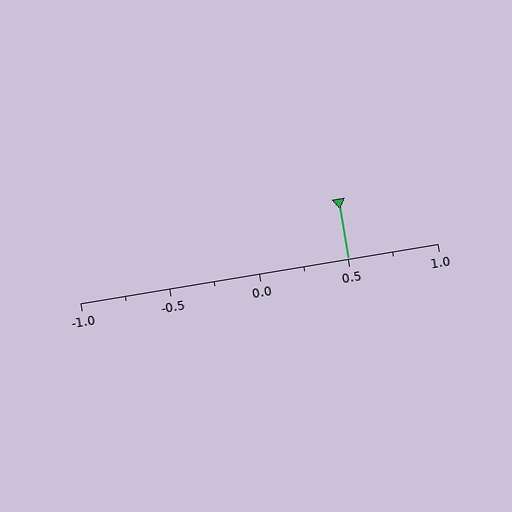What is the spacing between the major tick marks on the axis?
The major ticks are spaced 0.5 apart.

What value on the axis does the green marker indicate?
The marker indicates approximately 0.5.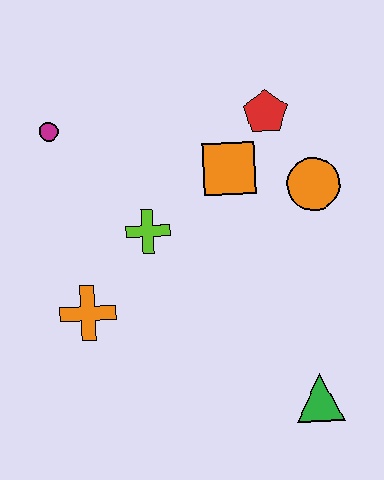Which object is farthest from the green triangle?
The magenta circle is farthest from the green triangle.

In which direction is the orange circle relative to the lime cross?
The orange circle is to the right of the lime cross.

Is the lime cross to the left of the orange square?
Yes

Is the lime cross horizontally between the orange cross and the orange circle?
Yes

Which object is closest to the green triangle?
The orange circle is closest to the green triangle.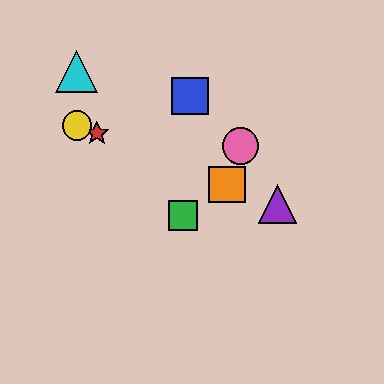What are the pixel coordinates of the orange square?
The orange square is at (227, 184).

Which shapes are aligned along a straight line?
The red star, the yellow circle, the purple triangle, the orange square are aligned along a straight line.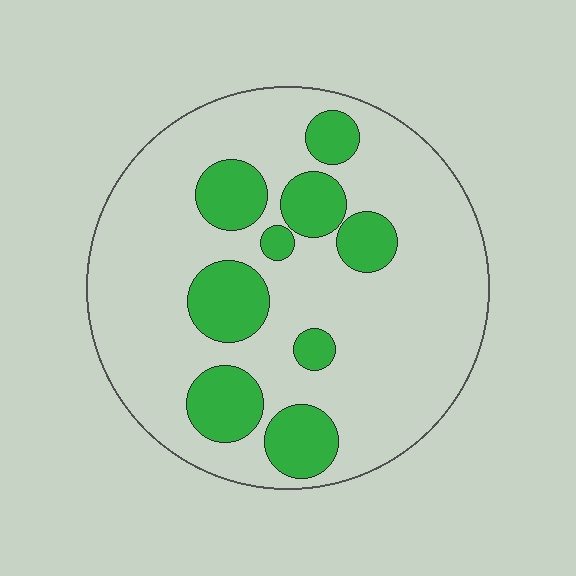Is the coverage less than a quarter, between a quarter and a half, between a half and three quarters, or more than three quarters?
Less than a quarter.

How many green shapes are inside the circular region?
9.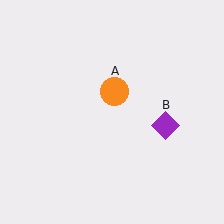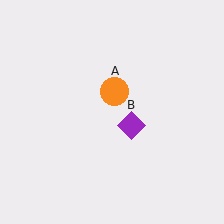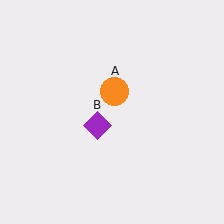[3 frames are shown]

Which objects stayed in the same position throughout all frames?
Orange circle (object A) remained stationary.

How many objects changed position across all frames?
1 object changed position: purple diamond (object B).